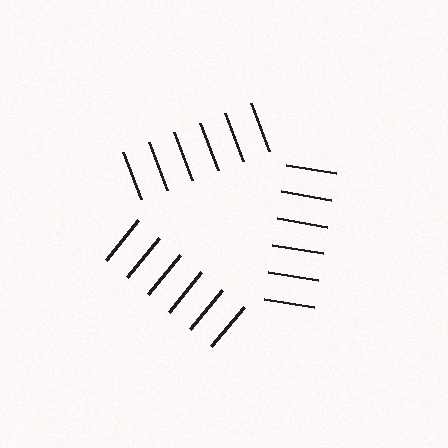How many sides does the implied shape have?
3 sides — the line-ends trace a triangle.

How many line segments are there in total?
18 — 6 along each of the 3 edges.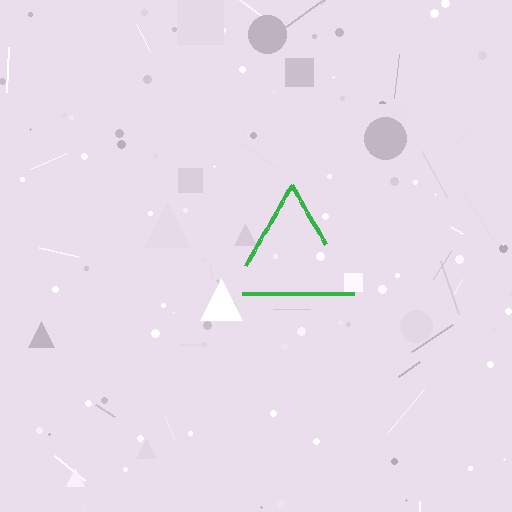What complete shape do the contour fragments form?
The contour fragments form a triangle.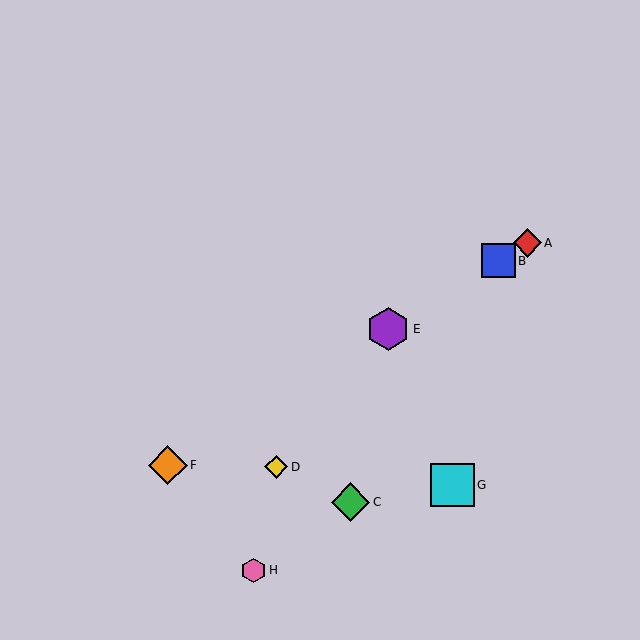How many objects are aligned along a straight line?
4 objects (A, B, E, F) are aligned along a straight line.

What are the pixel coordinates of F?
Object F is at (168, 465).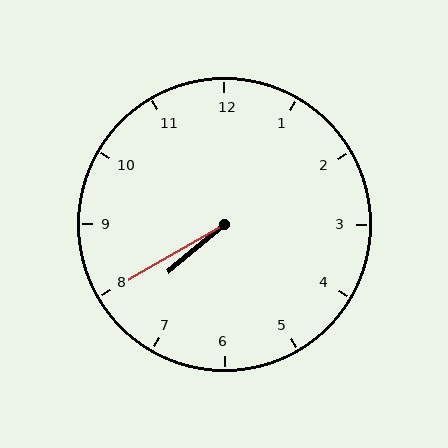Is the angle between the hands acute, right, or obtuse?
It is acute.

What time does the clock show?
7:40.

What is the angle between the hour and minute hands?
Approximately 10 degrees.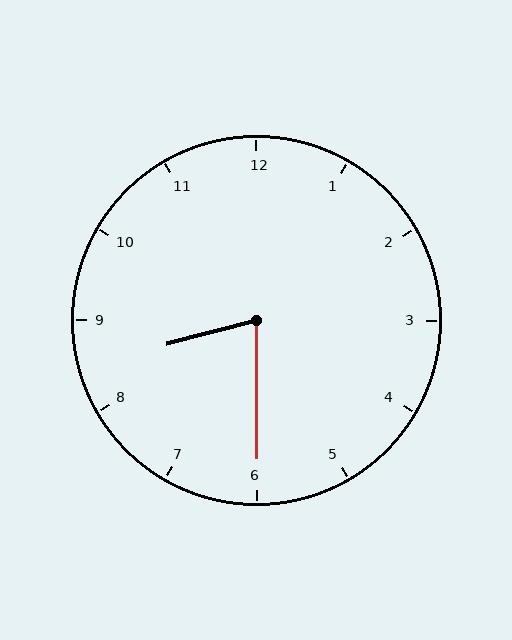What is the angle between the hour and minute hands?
Approximately 75 degrees.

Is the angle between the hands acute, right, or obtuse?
It is acute.